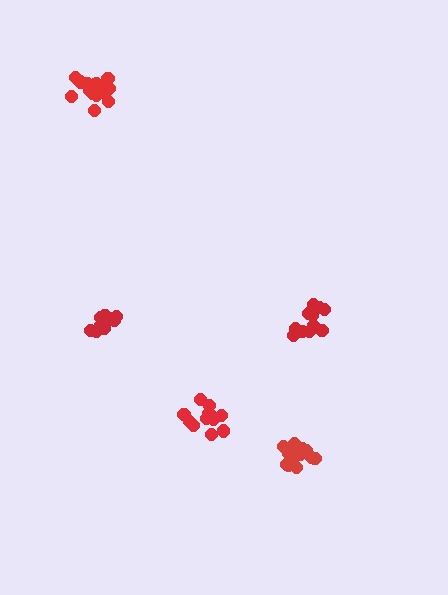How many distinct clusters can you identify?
There are 5 distinct clusters.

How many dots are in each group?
Group 1: 13 dots, Group 2: 11 dots, Group 3: 16 dots, Group 4: 11 dots, Group 5: 14 dots (65 total).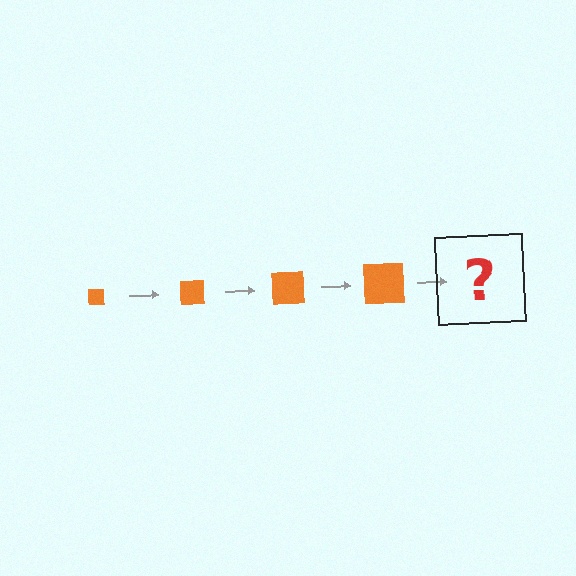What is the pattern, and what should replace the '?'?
The pattern is that the square gets progressively larger each step. The '?' should be an orange square, larger than the previous one.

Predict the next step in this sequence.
The next step is an orange square, larger than the previous one.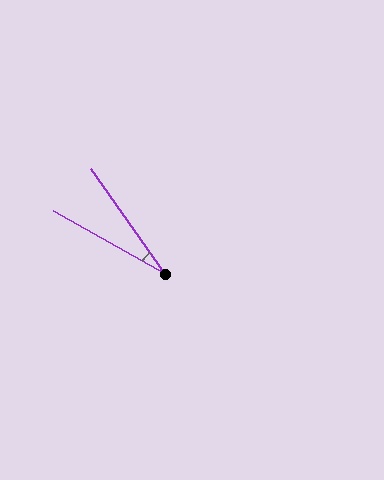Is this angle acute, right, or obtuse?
It is acute.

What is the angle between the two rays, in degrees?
Approximately 26 degrees.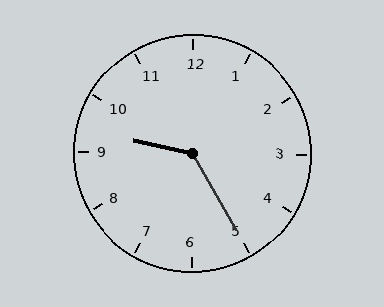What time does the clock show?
9:25.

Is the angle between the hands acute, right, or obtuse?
It is obtuse.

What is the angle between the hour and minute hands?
Approximately 132 degrees.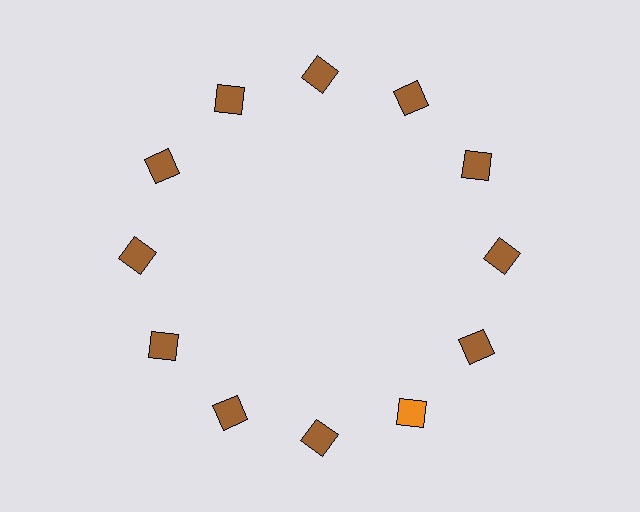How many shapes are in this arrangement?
There are 12 shapes arranged in a ring pattern.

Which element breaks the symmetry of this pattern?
The orange square at roughly the 5 o'clock position breaks the symmetry. All other shapes are brown squares.